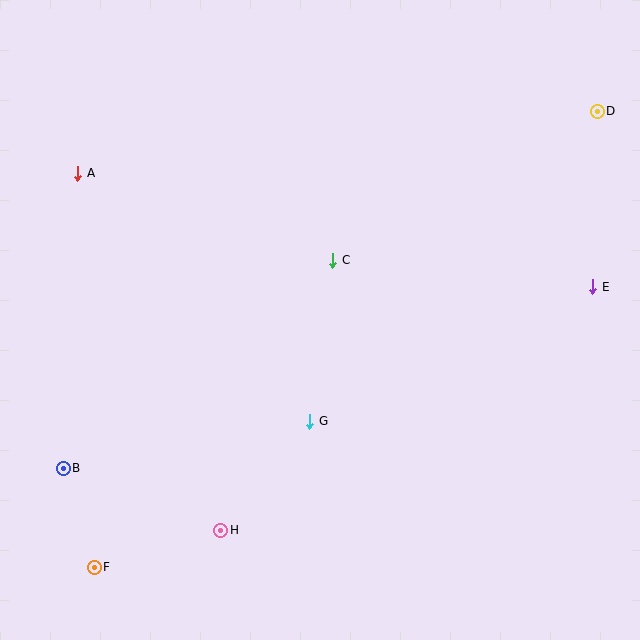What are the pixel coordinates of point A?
Point A is at (78, 173).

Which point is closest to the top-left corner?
Point A is closest to the top-left corner.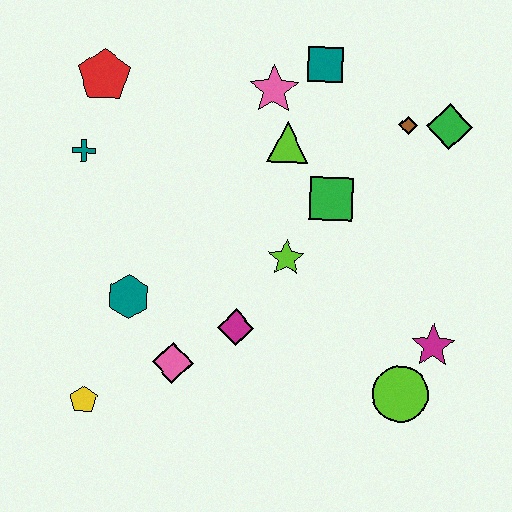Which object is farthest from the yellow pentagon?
The green diamond is farthest from the yellow pentagon.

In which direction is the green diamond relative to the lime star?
The green diamond is to the right of the lime star.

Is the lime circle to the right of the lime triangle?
Yes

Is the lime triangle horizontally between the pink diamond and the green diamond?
Yes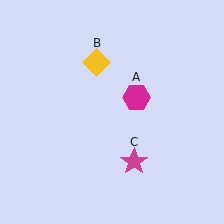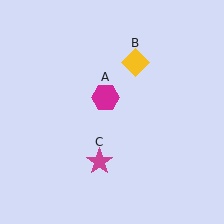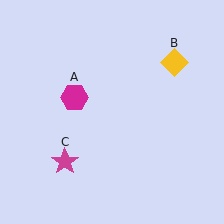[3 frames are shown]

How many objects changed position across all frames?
3 objects changed position: magenta hexagon (object A), yellow diamond (object B), magenta star (object C).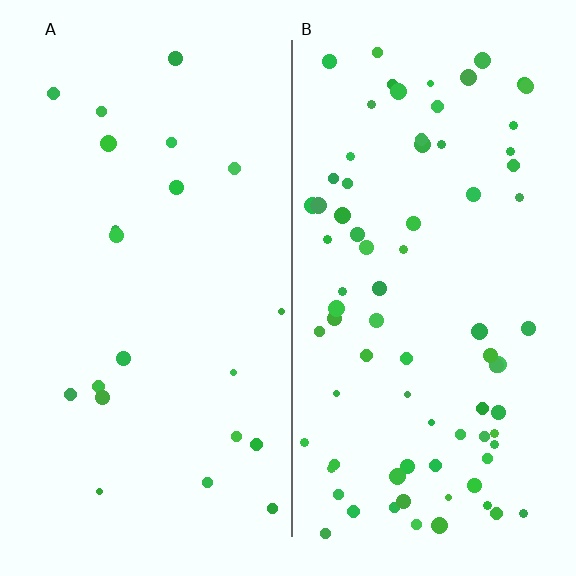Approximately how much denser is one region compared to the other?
Approximately 3.5× — region B over region A.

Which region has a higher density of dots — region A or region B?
B (the right).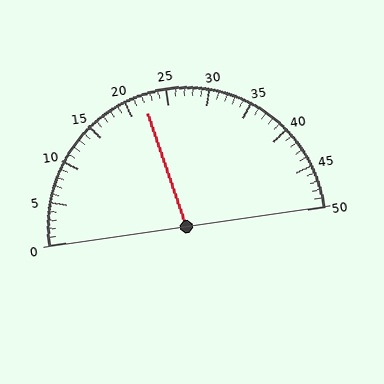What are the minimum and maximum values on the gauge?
The gauge ranges from 0 to 50.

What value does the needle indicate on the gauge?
The needle indicates approximately 22.